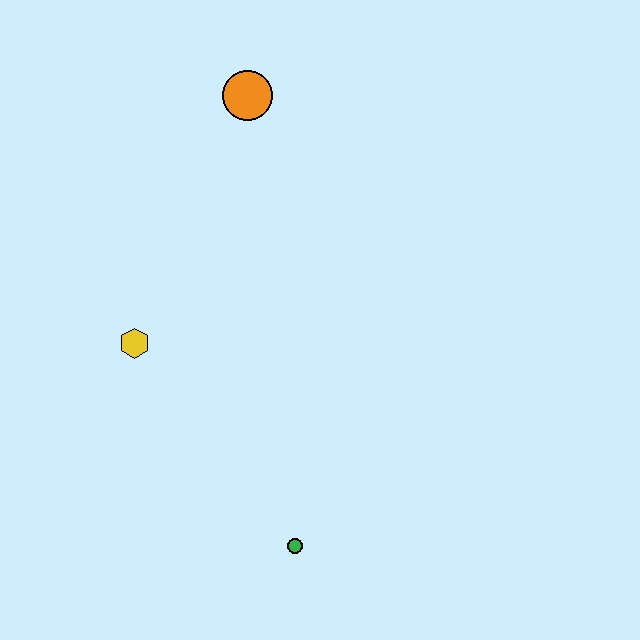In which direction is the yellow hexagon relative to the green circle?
The yellow hexagon is above the green circle.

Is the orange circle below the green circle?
No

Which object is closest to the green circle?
The yellow hexagon is closest to the green circle.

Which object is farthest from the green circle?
The orange circle is farthest from the green circle.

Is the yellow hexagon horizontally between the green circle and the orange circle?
No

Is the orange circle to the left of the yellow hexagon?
No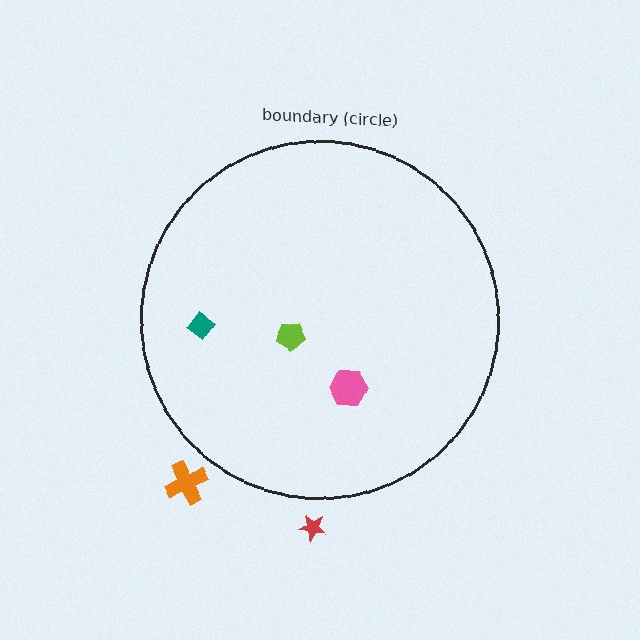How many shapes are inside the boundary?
3 inside, 2 outside.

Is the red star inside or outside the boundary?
Outside.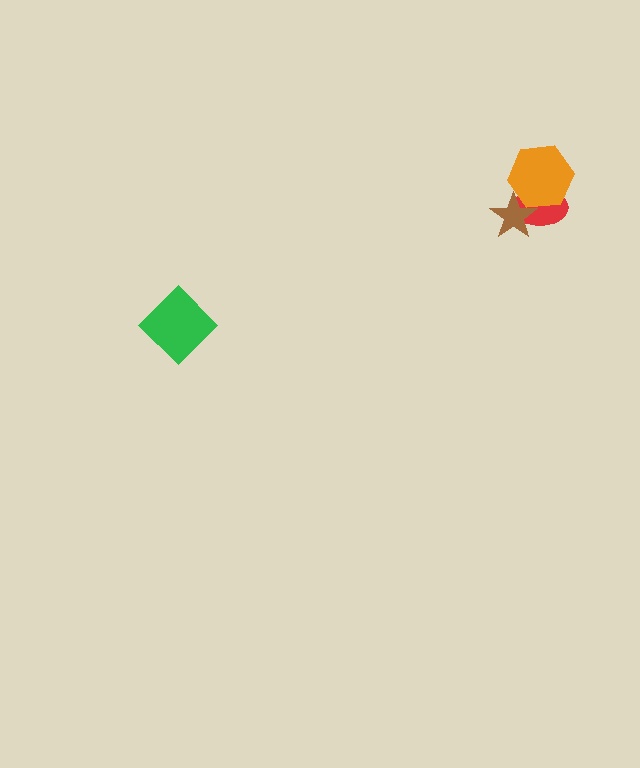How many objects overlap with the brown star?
2 objects overlap with the brown star.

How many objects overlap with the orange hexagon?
2 objects overlap with the orange hexagon.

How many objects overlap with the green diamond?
0 objects overlap with the green diamond.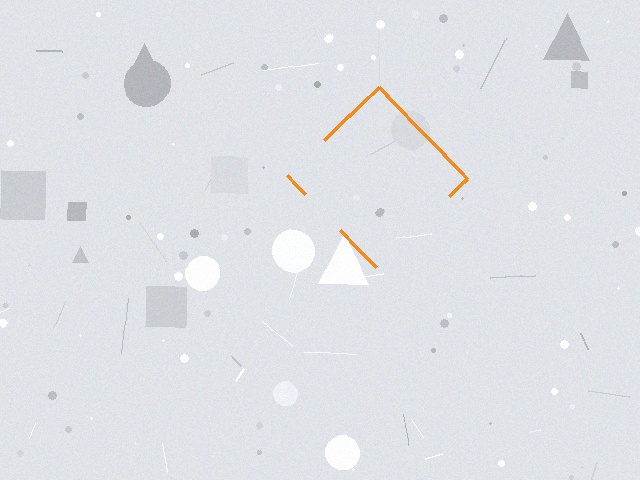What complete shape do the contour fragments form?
The contour fragments form a diamond.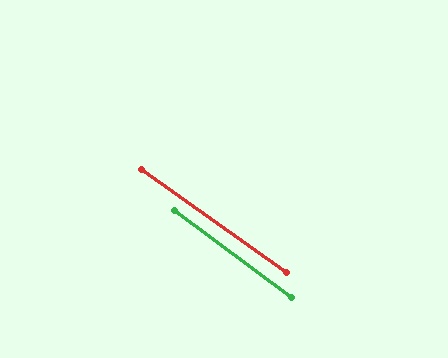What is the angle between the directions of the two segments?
Approximately 1 degree.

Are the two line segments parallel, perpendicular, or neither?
Parallel — their directions differ by only 1.4°.